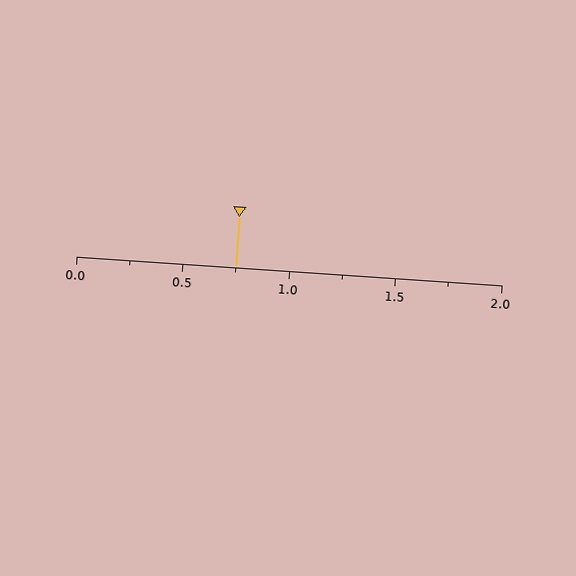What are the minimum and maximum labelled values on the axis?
The axis runs from 0.0 to 2.0.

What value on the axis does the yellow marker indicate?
The marker indicates approximately 0.75.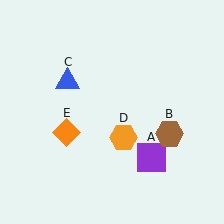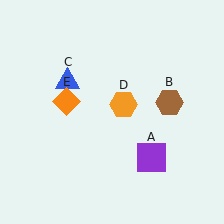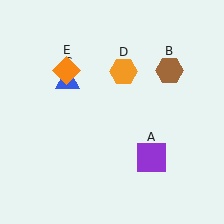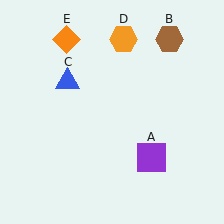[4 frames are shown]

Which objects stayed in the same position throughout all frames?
Purple square (object A) and blue triangle (object C) remained stationary.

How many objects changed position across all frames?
3 objects changed position: brown hexagon (object B), orange hexagon (object D), orange diamond (object E).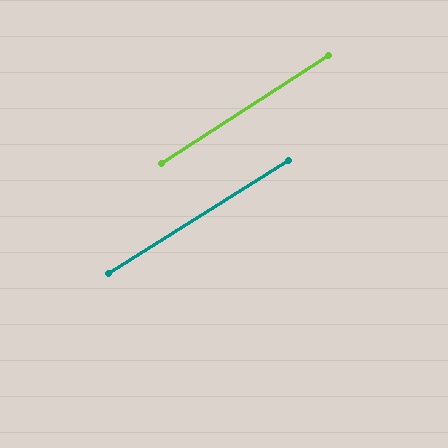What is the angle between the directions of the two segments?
Approximately 1 degree.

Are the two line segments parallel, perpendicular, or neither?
Parallel — their directions differ by only 0.7°.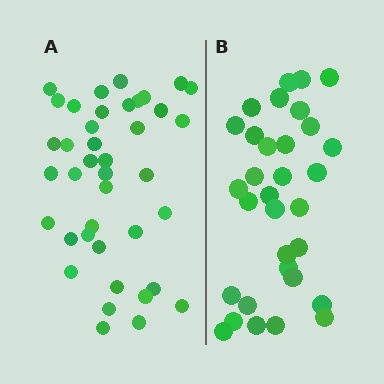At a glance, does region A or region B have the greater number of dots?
Region A (the left region) has more dots.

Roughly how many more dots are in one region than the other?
Region A has roughly 8 or so more dots than region B.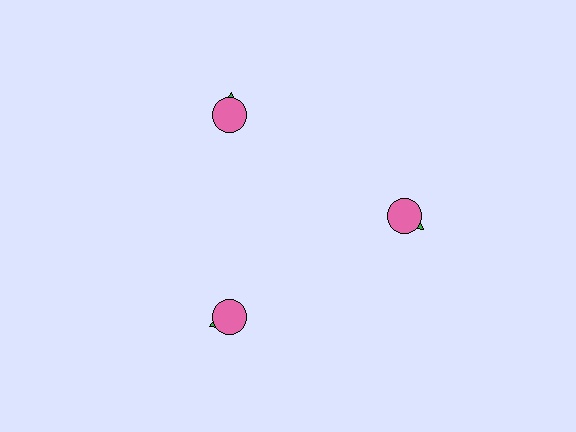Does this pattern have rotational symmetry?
Yes, this pattern has 3-fold rotational symmetry. It looks the same after rotating 120 degrees around the center.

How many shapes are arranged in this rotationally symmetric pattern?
There are 6 shapes, arranged in 3 groups of 2.